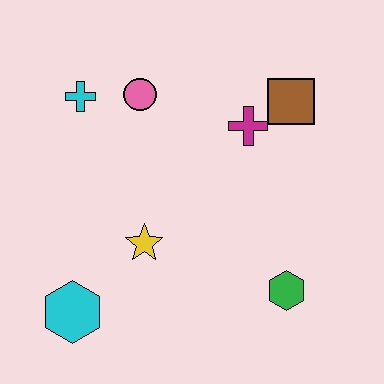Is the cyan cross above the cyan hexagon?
Yes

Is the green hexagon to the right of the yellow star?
Yes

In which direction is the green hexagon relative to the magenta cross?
The green hexagon is below the magenta cross.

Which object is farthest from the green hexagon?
The cyan cross is farthest from the green hexagon.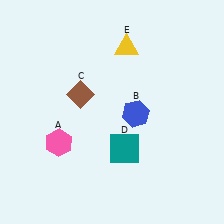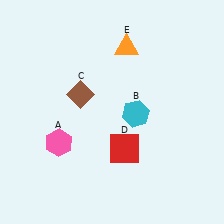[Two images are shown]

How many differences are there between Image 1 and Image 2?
There are 3 differences between the two images.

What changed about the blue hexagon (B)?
In Image 1, B is blue. In Image 2, it changed to cyan.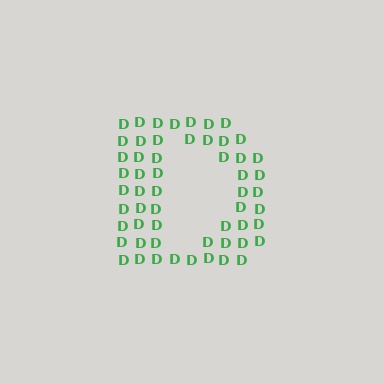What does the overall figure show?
The overall figure shows the letter D.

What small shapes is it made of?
It is made of small letter D's.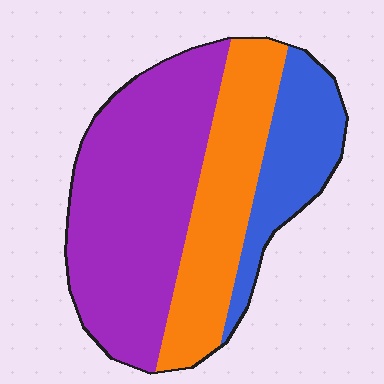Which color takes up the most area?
Purple, at roughly 50%.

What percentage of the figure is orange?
Orange covers around 30% of the figure.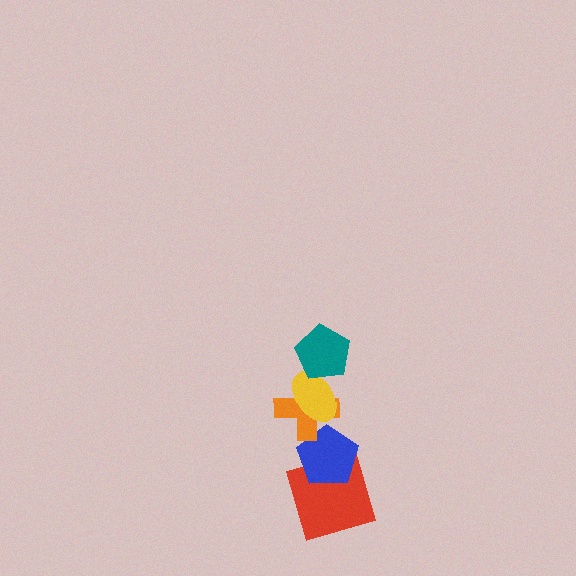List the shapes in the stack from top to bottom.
From top to bottom: the teal pentagon, the yellow ellipse, the orange cross, the blue pentagon, the red square.